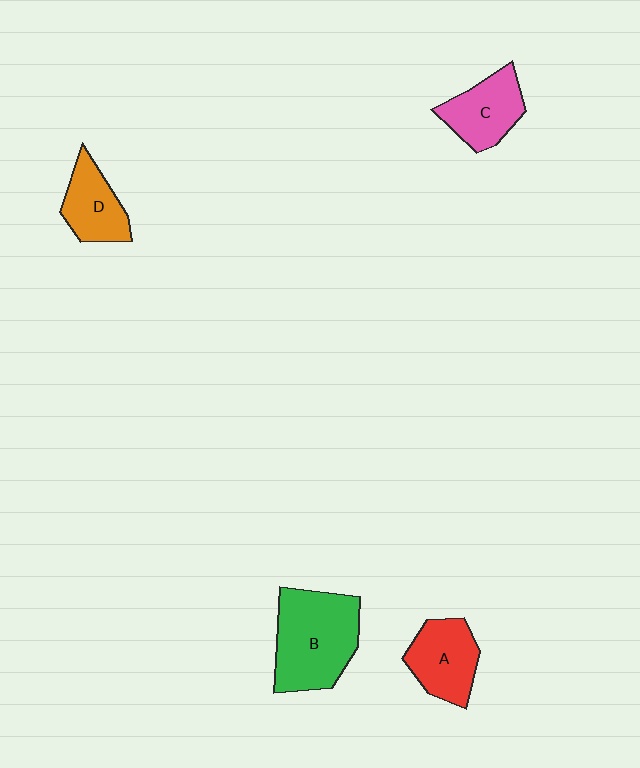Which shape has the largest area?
Shape B (green).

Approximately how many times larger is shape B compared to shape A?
Approximately 1.6 times.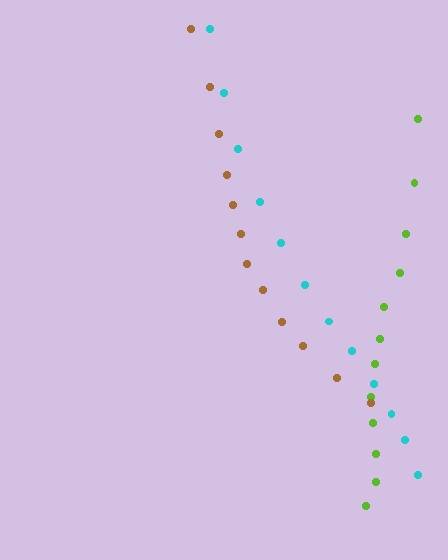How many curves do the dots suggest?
There are 3 distinct paths.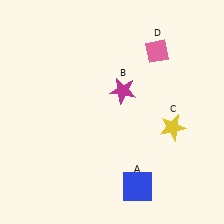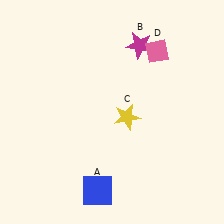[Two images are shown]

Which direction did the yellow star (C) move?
The yellow star (C) moved left.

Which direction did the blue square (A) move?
The blue square (A) moved left.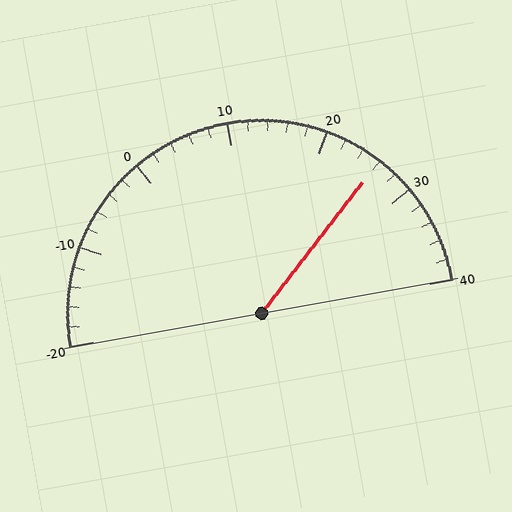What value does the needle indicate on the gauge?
The needle indicates approximately 26.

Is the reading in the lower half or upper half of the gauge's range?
The reading is in the upper half of the range (-20 to 40).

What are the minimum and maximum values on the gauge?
The gauge ranges from -20 to 40.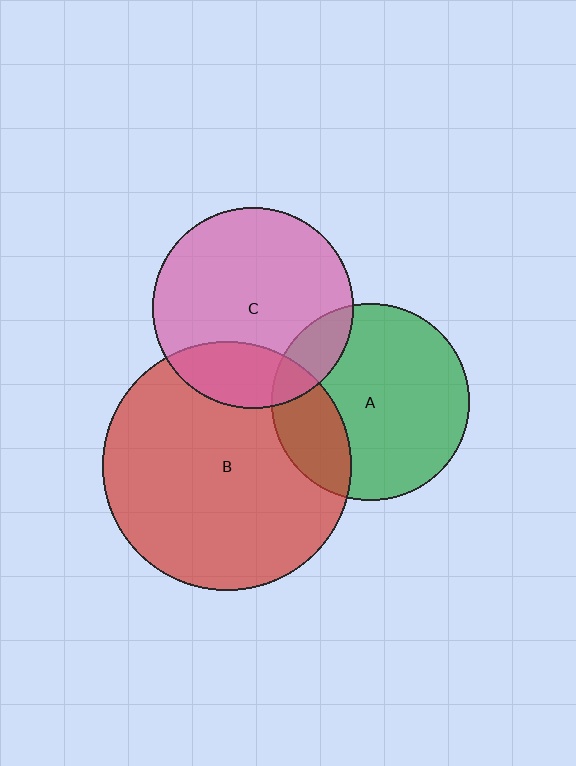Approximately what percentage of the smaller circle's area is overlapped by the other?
Approximately 20%.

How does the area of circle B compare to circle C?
Approximately 1.5 times.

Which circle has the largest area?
Circle B (red).